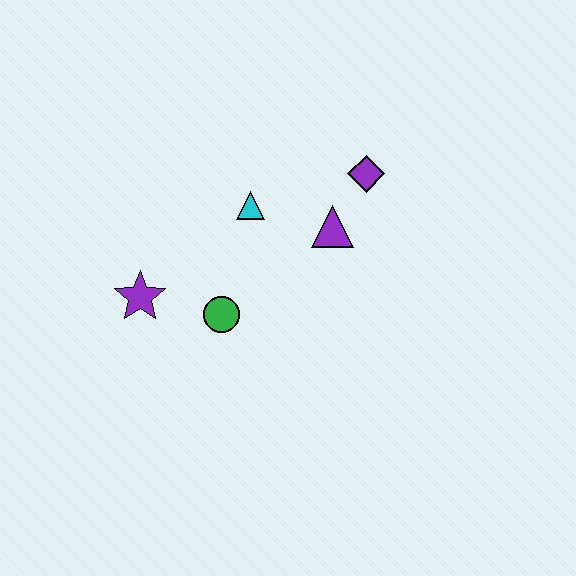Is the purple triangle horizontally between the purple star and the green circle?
No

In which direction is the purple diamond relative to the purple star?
The purple diamond is to the right of the purple star.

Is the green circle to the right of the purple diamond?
No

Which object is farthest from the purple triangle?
The purple star is farthest from the purple triangle.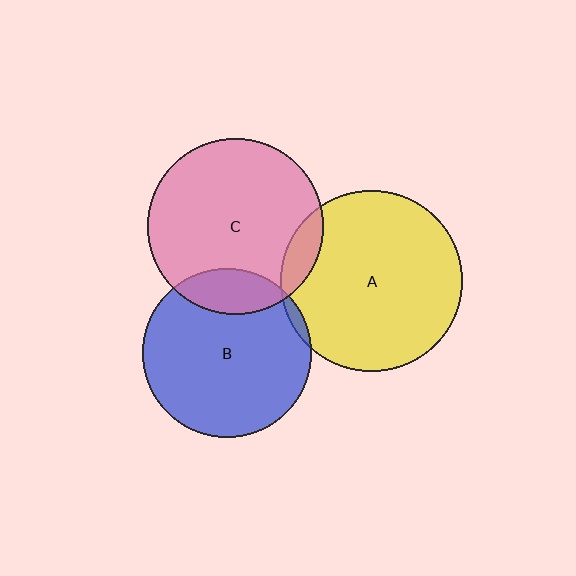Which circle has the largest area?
Circle A (yellow).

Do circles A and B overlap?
Yes.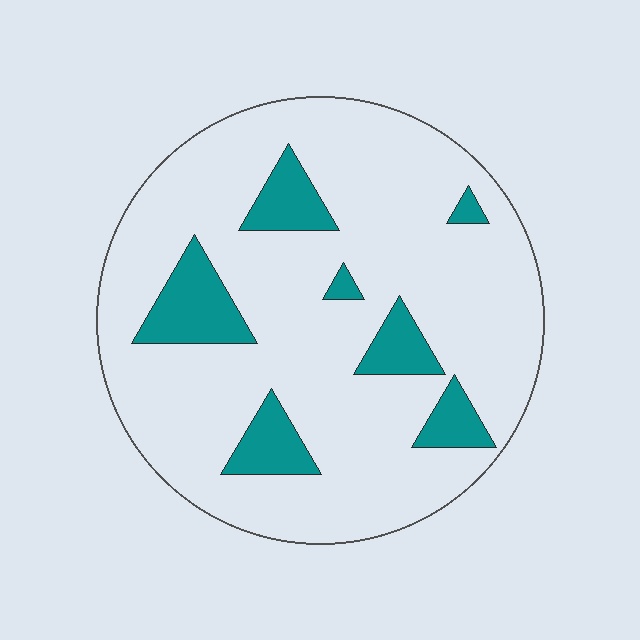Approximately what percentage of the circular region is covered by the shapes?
Approximately 15%.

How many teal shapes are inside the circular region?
7.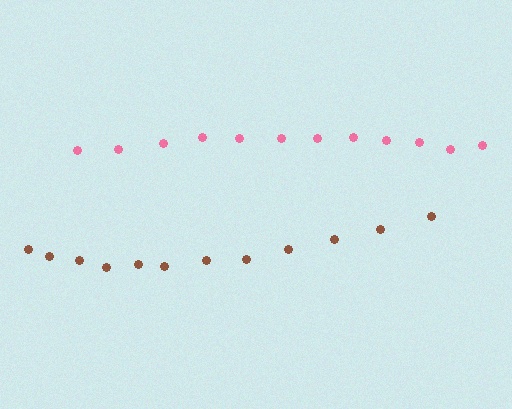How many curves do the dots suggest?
There are 2 distinct paths.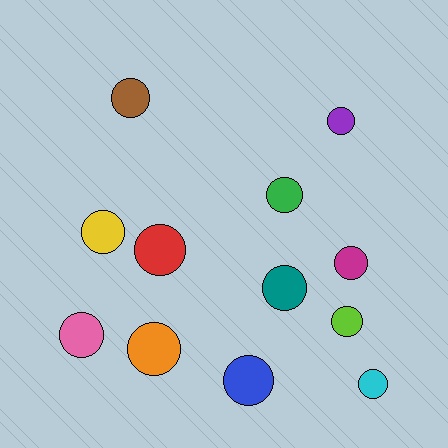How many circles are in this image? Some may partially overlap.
There are 12 circles.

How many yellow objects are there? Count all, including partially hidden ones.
There is 1 yellow object.